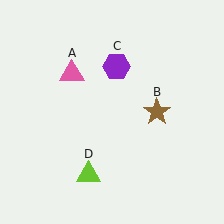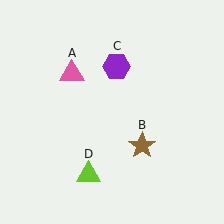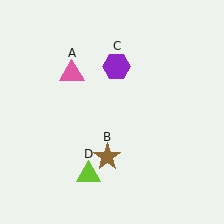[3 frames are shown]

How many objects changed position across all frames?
1 object changed position: brown star (object B).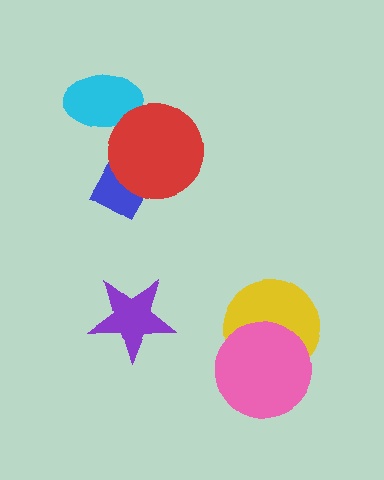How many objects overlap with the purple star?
0 objects overlap with the purple star.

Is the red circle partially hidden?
No, no other shape covers it.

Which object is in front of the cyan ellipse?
The red circle is in front of the cyan ellipse.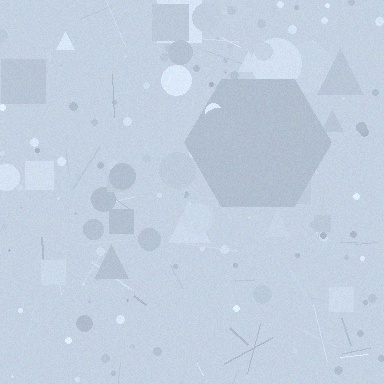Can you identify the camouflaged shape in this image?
The camouflaged shape is a hexagon.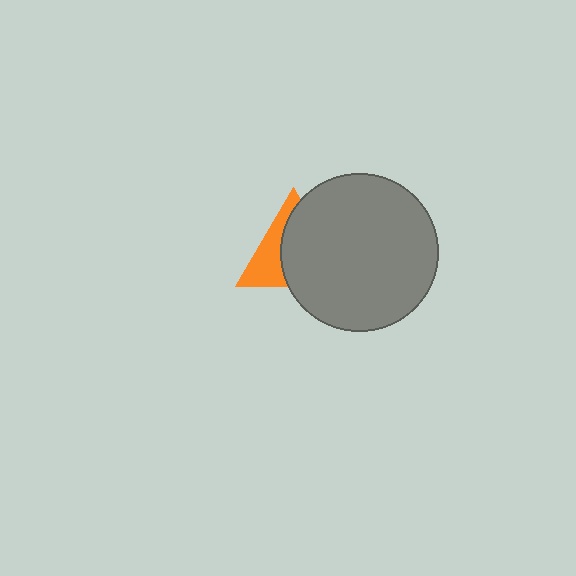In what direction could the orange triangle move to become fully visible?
The orange triangle could move left. That would shift it out from behind the gray circle entirely.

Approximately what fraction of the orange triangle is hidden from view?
Roughly 62% of the orange triangle is hidden behind the gray circle.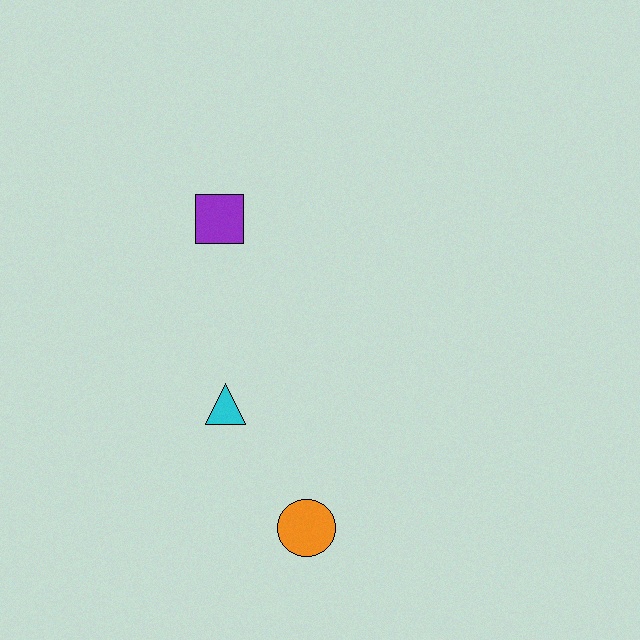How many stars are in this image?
There are no stars.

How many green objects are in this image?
There are no green objects.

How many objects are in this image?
There are 3 objects.